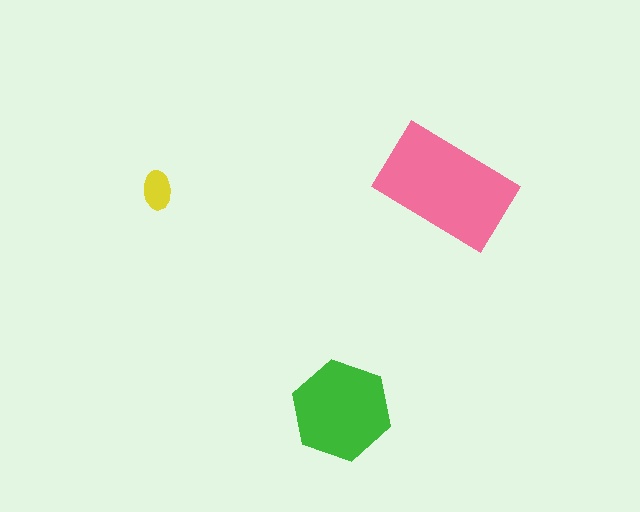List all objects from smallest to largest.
The yellow ellipse, the green hexagon, the pink rectangle.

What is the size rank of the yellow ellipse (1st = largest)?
3rd.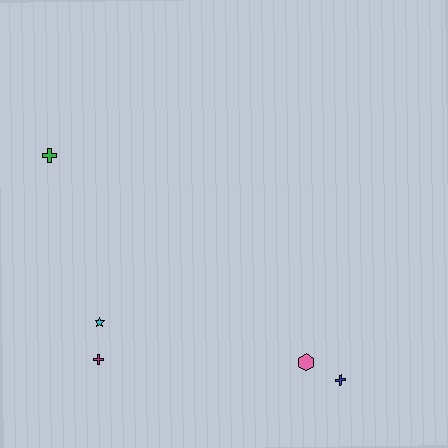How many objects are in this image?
There are 5 objects.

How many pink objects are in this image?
There is 1 pink object.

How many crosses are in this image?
There are 3 crosses.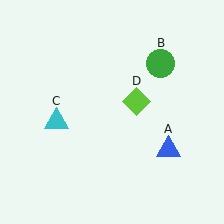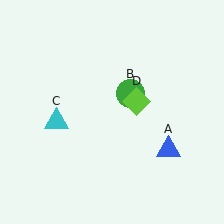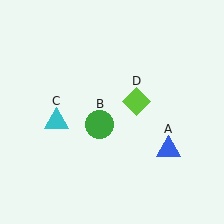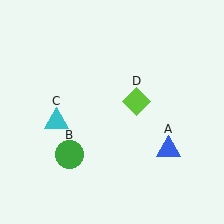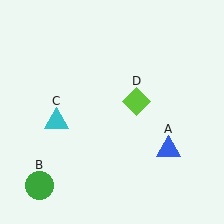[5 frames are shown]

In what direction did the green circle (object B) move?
The green circle (object B) moved down and to the left.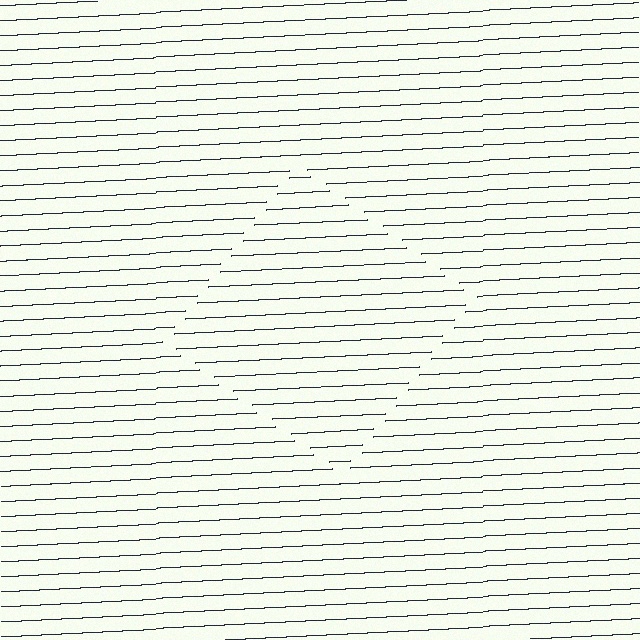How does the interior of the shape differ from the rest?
The interior of the shape contains the same grating, shifted by half a period — the contour is defined by the phase discontinuity where line-ends from the inner and outer gratings abut.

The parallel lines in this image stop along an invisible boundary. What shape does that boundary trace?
An illusory square. The interior of the shape contains the same grating, shifted by half a period — the contour is defined by the phase discontinuity where line-ends from the inner and outer gratings abut.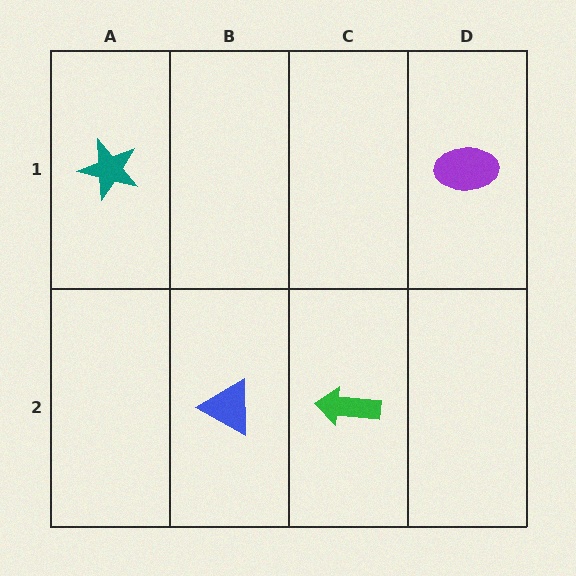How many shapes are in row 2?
2 shapes.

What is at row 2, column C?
A green arrow.